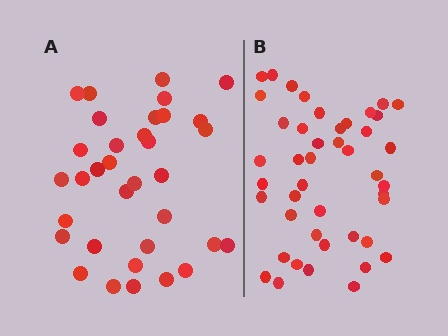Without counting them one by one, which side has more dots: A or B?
Region B (the right region) has more dots.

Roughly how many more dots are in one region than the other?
Region B has roughly 10 or so more dots than region A.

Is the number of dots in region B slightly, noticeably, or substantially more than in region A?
Region B has noticeably more, but not dramatically so. The ratio is roughly 1.3 to 1.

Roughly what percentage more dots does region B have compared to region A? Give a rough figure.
About 30% more.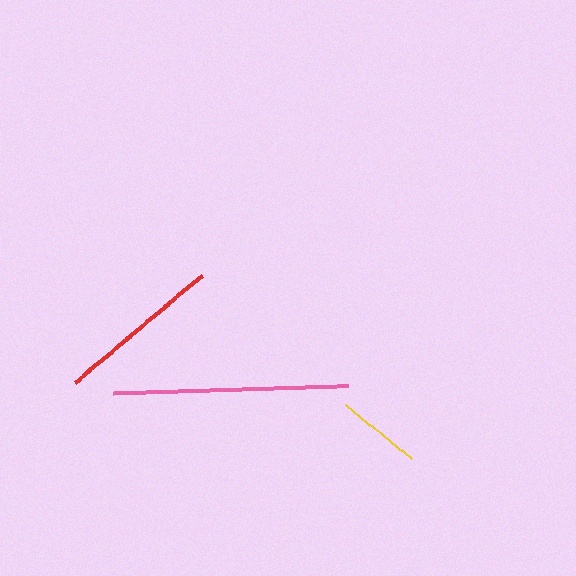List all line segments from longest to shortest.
From longest to shortest: pink, red, yellow.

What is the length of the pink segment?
The pink segment is approximately 235 pixels long.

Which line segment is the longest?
The pink line is the longest at approximately 235 pixels.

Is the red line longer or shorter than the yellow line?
The red line is longer than the yellow line.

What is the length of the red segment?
The red segment is approximately 166 pixels long.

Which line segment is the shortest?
The yellow line is the shortest at approximately 86 pixels.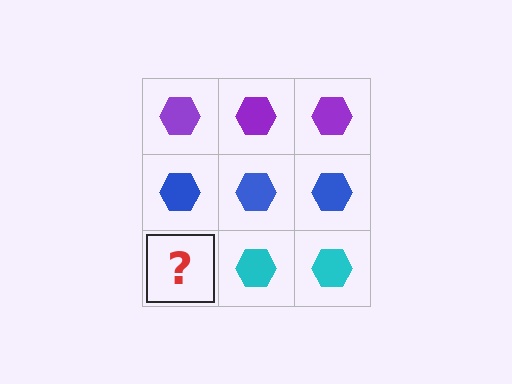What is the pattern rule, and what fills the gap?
The rule is that each row has a consistent color. The gap should be filled with a cyan hexagon.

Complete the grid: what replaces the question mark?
The question mark should be replaced with a cyan hexagon.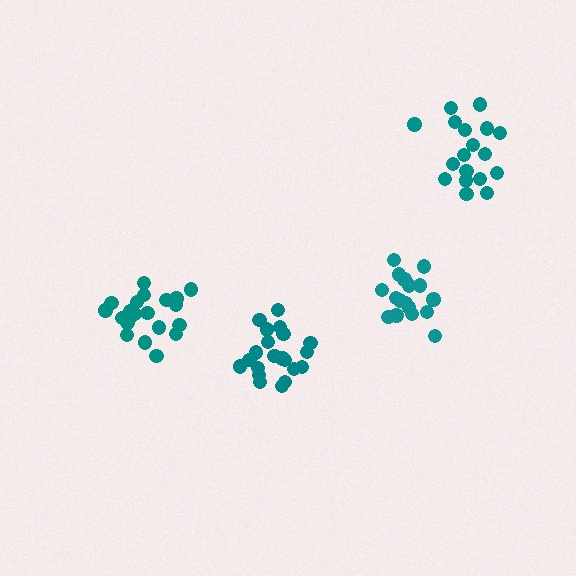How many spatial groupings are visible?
There are 4 spatial groupings.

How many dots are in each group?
Group 1: 21 dots, Group 2: 21 dots, Group 3: 18 dots, Group 4: 17 dots (77 total).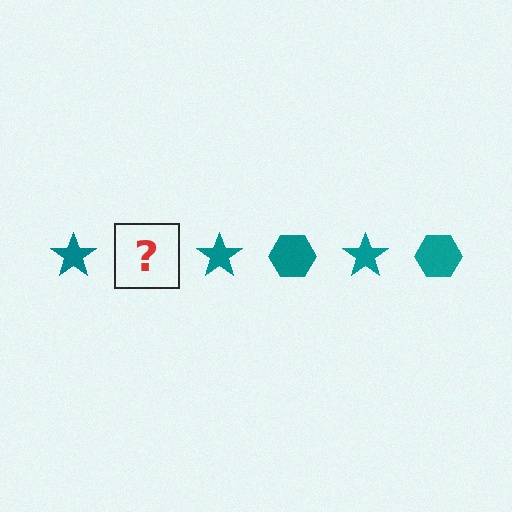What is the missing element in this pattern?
The missing element is a teal hexagon.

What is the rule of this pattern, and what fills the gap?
The rule is that the pattern cycles through star, hexagon shapes in teal. The gap should be filled with a teal hexagon.